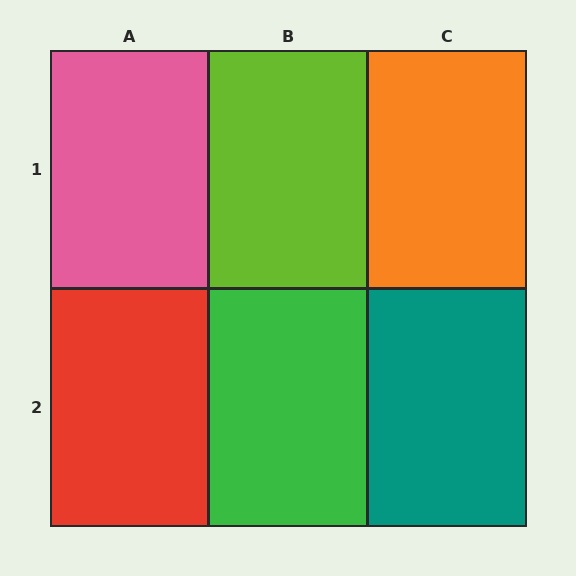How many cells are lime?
1 cell is lime.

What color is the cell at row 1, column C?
Orange.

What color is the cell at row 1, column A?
Pink.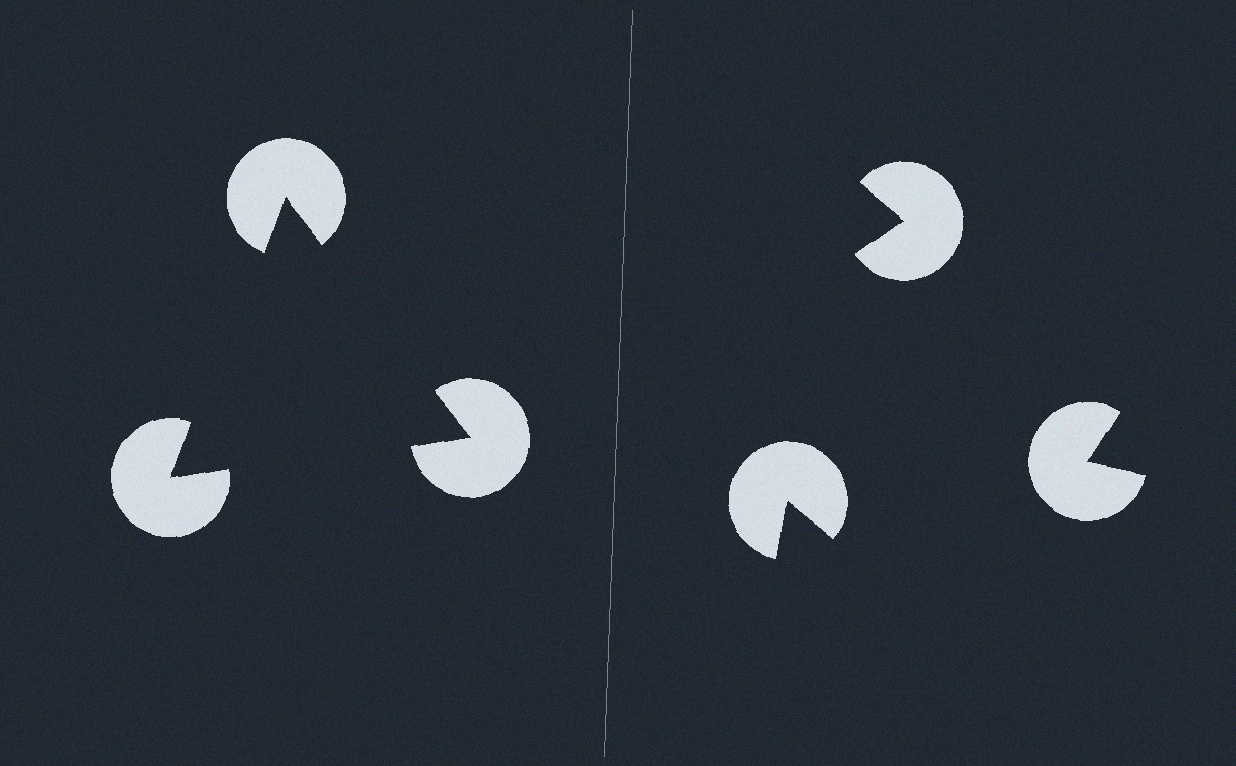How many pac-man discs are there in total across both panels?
6 — 3 on each side.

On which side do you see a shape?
An illusory triangle appears on the left side. On the right side the wedge cuts are rotated, so no coherent shape forms.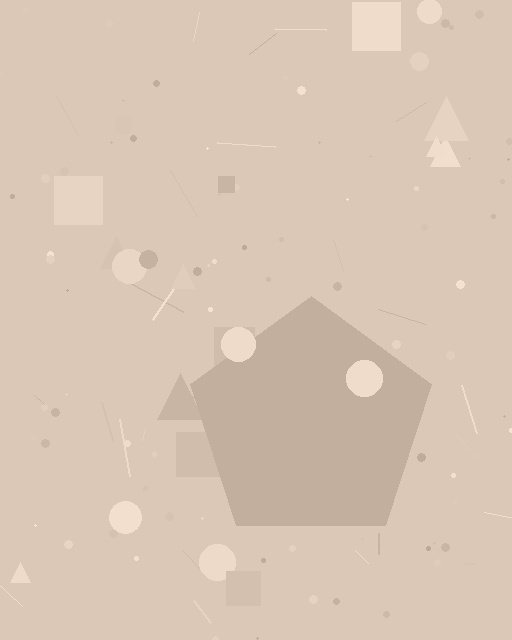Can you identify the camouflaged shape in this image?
The camouflaged shape is a pentagon.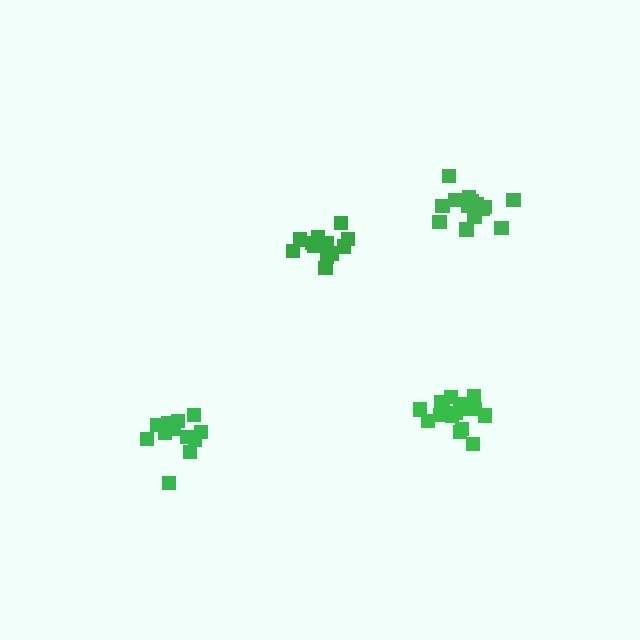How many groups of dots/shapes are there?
There are 4 groups.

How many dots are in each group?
Group 1: 16 dots, Group 2: 13 dots, Group 3: 14 dots, Group 4: 12 dots (55 total).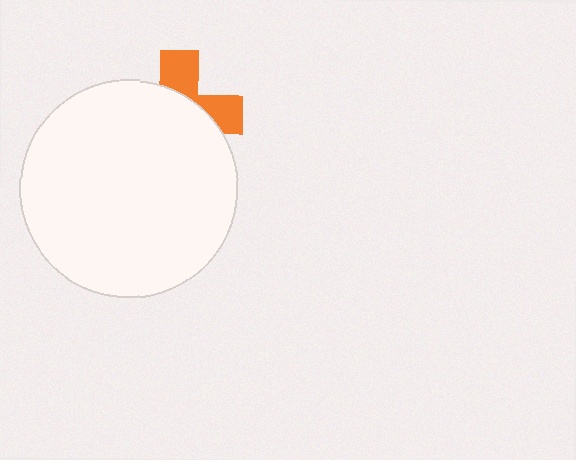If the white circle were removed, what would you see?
You would see the complete orange cross.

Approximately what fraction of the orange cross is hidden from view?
Roughly 65% of the orange cross is hidden behind the white circle.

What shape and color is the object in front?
The object in front is a white circle.